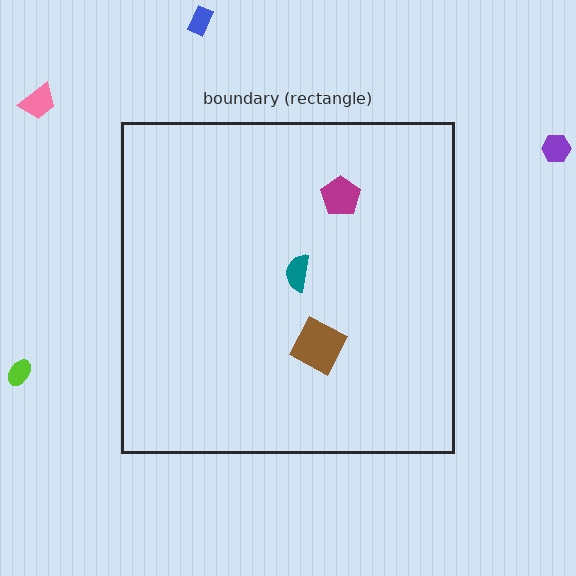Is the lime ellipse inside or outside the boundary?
Outside.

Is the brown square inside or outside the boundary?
Inside.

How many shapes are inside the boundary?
3 inside, 4 outside.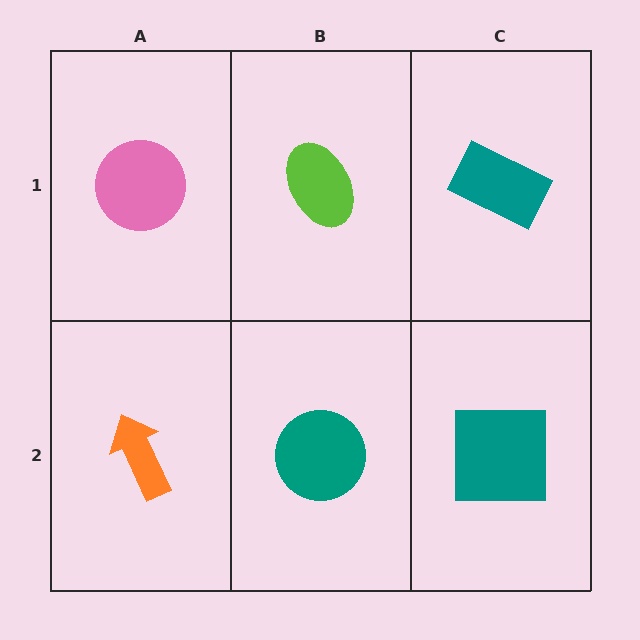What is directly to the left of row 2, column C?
A teal circle.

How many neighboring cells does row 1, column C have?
2.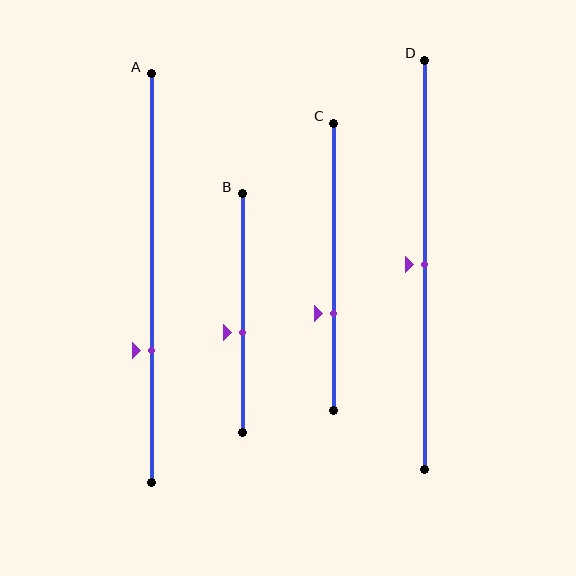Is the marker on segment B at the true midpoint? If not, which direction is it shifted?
No, the marker on segment B is shifted downward by about 8% of the segment length.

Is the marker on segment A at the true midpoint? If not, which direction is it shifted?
No, the marker on segment A is shifted downward by about 18% of the segment length.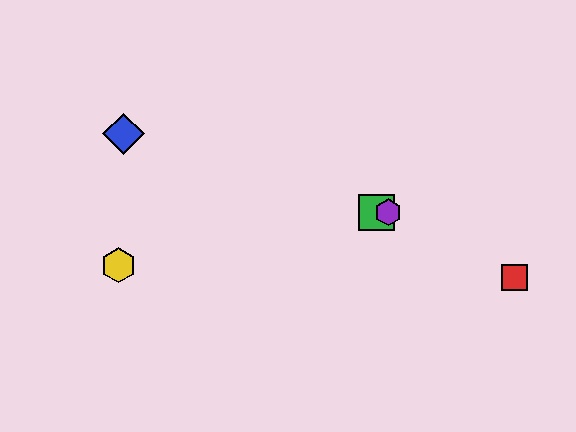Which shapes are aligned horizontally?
The green square, the purple hexagon are aligned horizontally.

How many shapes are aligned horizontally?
2 shapes (the green square, the purple hexagon) are aligned horizontally.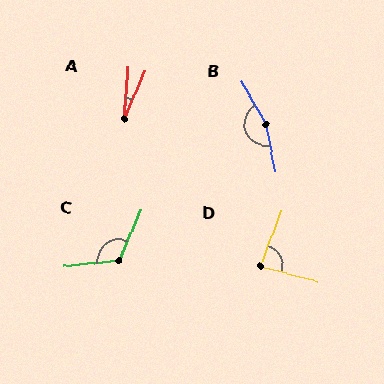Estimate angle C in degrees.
Approximately 119 degrees.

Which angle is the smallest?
A, at approximately 19 degrees.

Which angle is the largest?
B, at approximately 161 degrees.